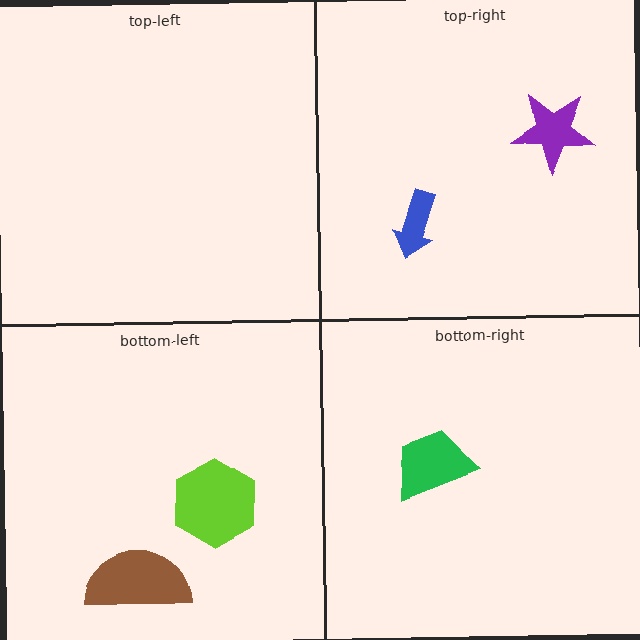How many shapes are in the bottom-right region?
1.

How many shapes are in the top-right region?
2.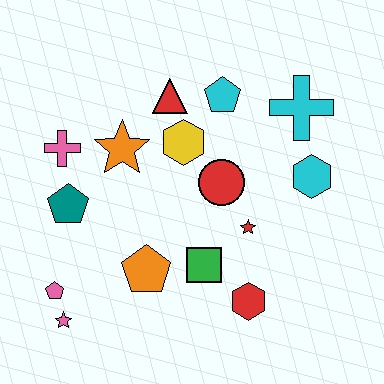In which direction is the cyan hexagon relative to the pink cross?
The cyan hexagon is to the right of the pink cross.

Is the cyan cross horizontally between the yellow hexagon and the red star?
No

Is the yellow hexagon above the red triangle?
No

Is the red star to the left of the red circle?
No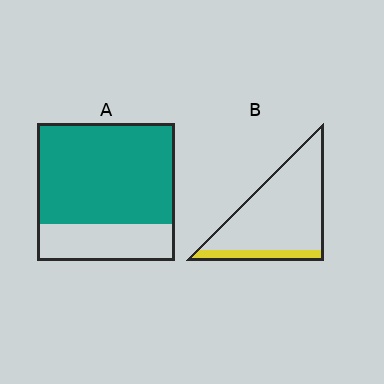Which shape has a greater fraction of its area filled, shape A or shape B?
Shape A.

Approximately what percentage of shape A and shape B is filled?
A is approximately 75% and B is approximately 15%.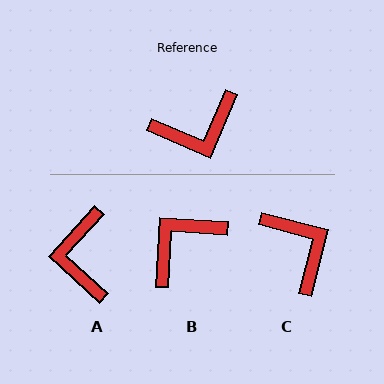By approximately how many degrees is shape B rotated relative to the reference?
Approximately 160 degrees clockwise.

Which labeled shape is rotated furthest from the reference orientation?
B, about 160 degrees away.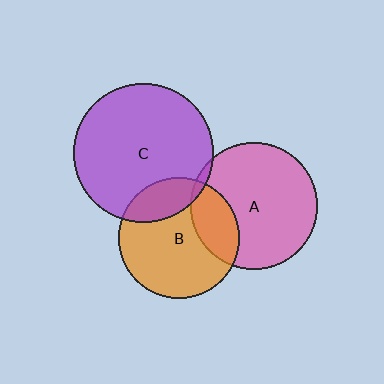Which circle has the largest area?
Circle C (purple).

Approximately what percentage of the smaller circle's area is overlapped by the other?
Approximately 25%.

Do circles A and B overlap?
Yes.